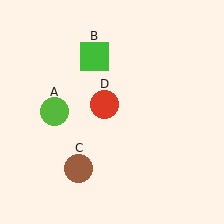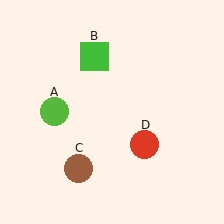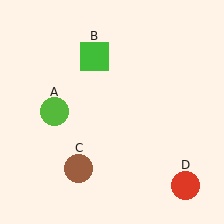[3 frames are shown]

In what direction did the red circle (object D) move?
The red circle (object D) moved down and to the right.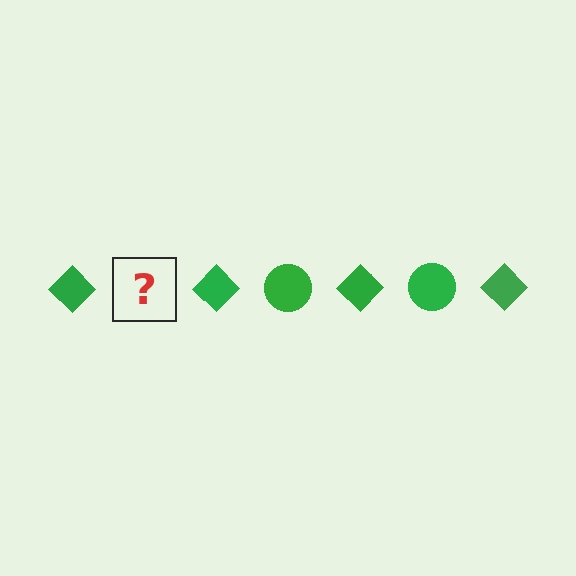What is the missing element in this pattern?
The missing element is a green circle.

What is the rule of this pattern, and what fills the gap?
The rule is that the pattern cycles through diamond, circle shapes in green. The gap should be filled with a green circle.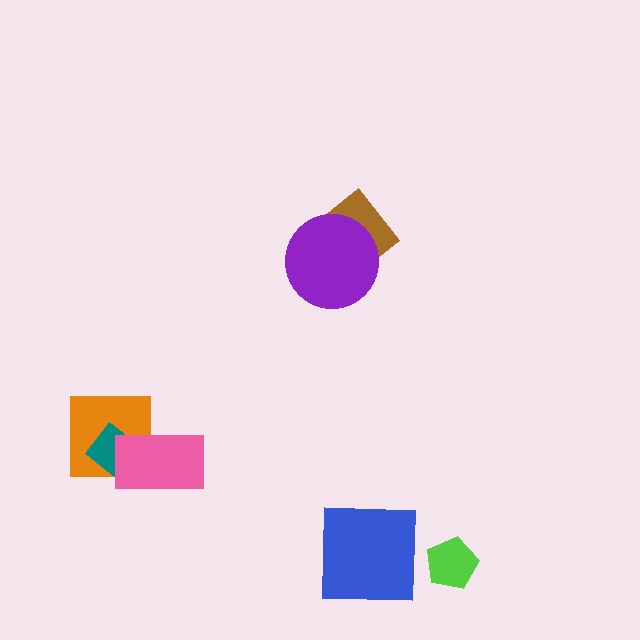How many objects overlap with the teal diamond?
2 objects overlap with the teal diamond.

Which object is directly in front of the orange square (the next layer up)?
The teal diamond is directly in front of the orange square.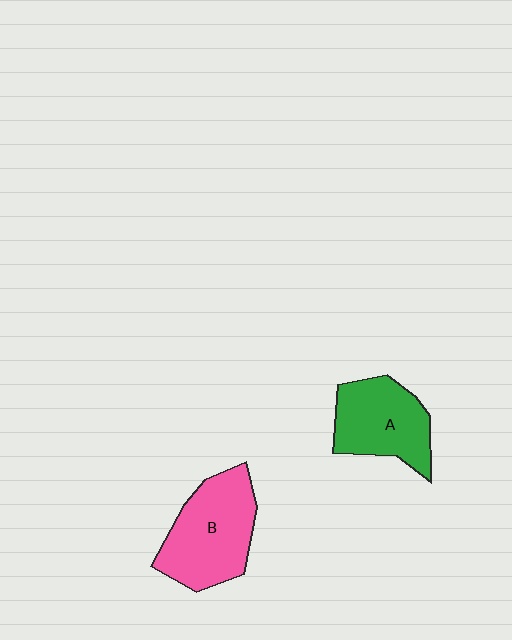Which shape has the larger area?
Shape B (pink).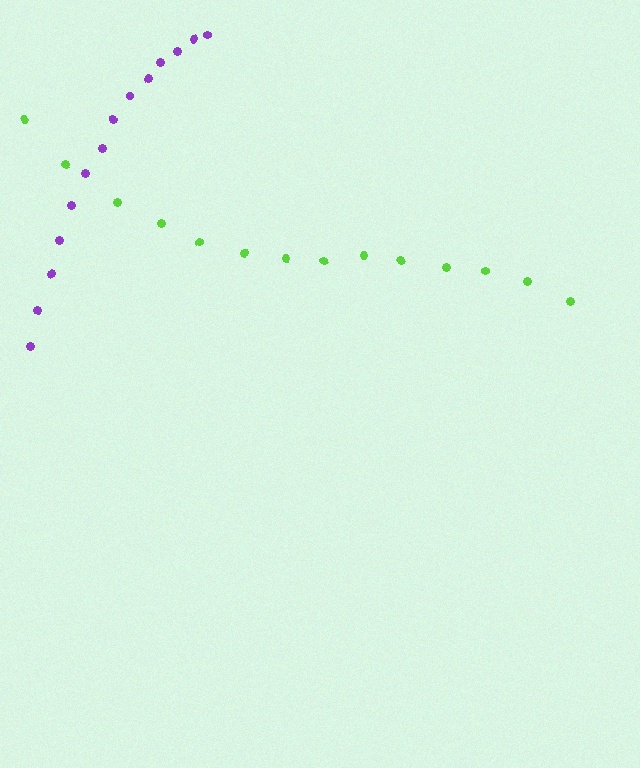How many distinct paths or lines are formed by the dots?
There are 2 distinct paths.